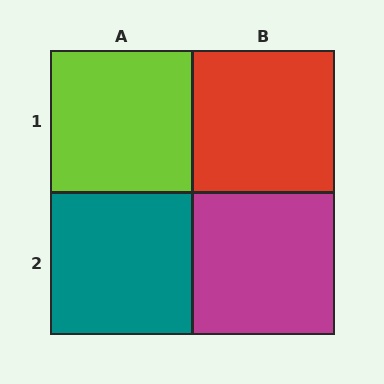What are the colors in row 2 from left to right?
Teal, magenta.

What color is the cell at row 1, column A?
Lime.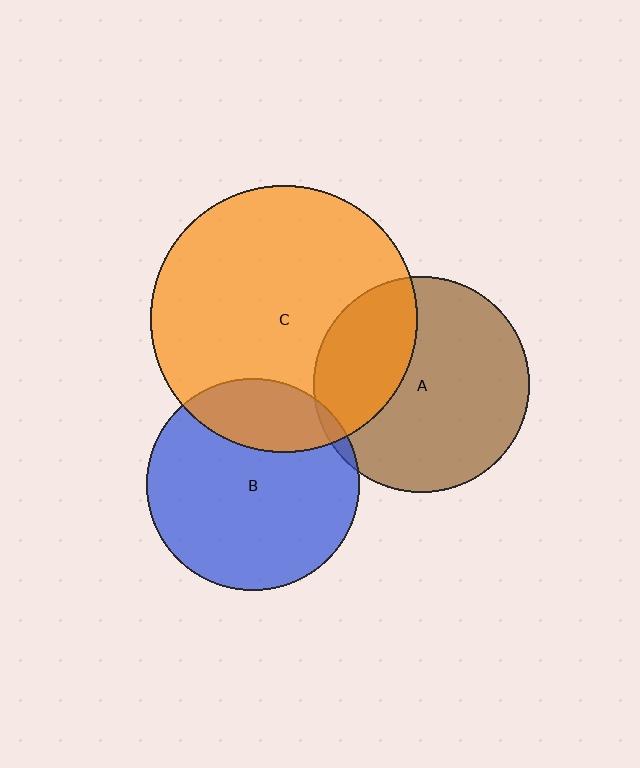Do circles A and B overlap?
Yes.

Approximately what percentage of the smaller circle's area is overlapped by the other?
Approximately 5%.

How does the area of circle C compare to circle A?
Approximately 1.5 times.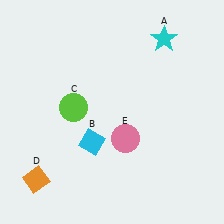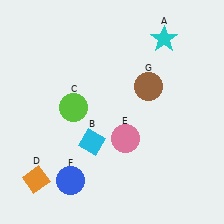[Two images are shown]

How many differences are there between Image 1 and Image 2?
There are 2 differences between the two images.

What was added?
A blue circle (F), a brown circle (G) were added in Image 2.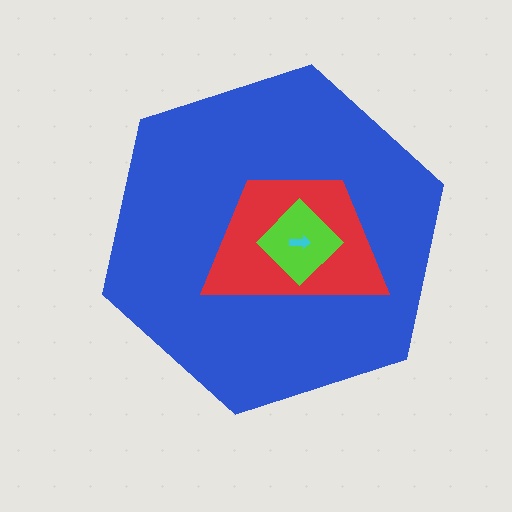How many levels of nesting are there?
4.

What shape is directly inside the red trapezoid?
The lime diamond.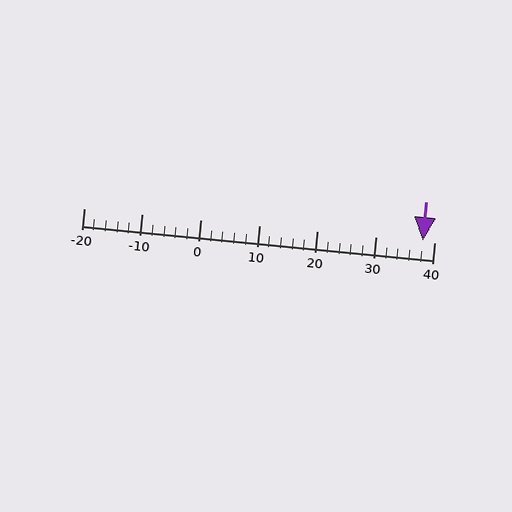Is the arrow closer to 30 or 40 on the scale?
The arrow is closer to 40.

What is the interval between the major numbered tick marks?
The major tick marks are spaced 10 units apart.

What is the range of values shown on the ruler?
The ruler shows values from -20 to 40.